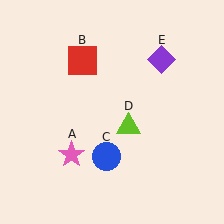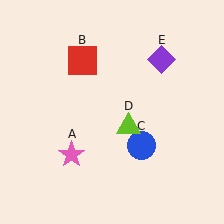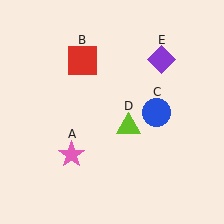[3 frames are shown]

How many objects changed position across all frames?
1 object changed position: blue circle (object C).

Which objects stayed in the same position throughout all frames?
Pink star (object A) and red square (object B) and lime triangle (object D) and purple diamond (object E) remained stationary.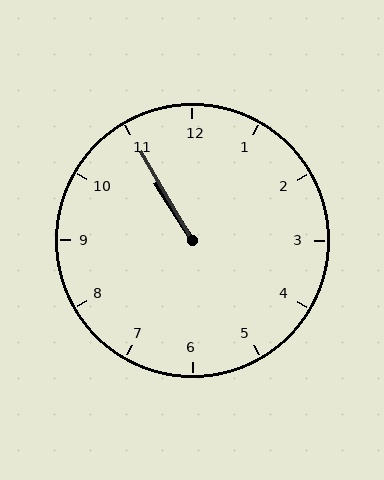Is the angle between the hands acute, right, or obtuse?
It is acute.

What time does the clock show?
10:55.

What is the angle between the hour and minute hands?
Approximately 2 degrees.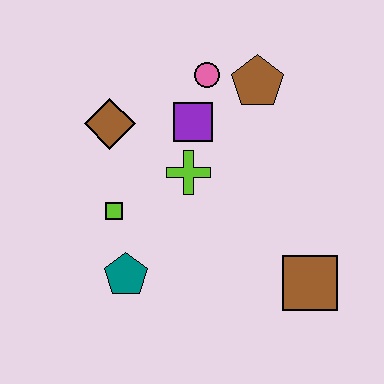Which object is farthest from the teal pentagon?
The brown pentagon is farthest from the teal pentagon.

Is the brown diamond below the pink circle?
Yes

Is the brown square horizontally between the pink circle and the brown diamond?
No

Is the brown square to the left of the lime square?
No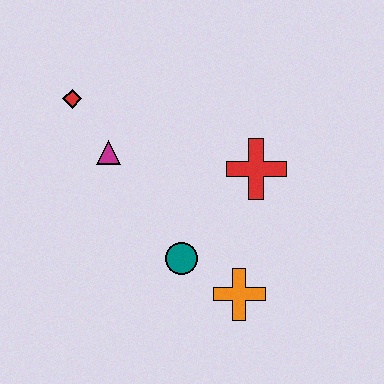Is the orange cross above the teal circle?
No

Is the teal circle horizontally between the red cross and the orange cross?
No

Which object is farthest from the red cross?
The red diamond is farthest from the red cross.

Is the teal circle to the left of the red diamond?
No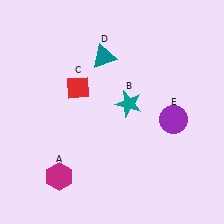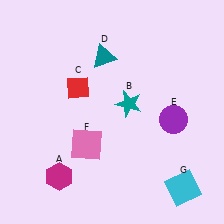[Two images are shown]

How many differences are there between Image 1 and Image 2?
There are 2 differences between the two images.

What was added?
A pink square (F), a cyan square (G) were added in Image 2.